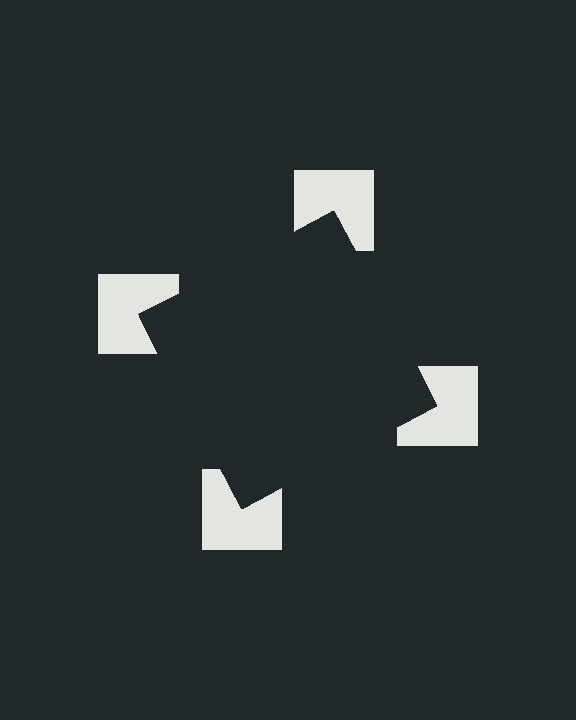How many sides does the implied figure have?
4 sides.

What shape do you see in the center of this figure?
An illusory square — its edges are inferred from the aligned wedge cuts in the notched squares, not physically drawn.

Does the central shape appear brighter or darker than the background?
It typically appears slightly darker than the background, even though no actual brightness change is drawn.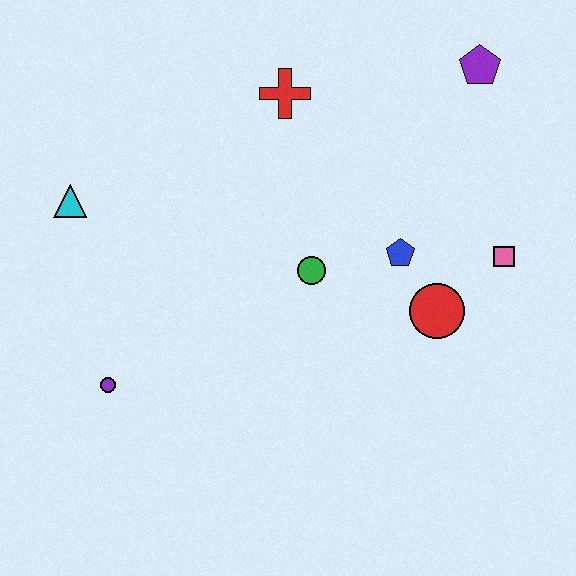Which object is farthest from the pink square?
The cyan triangle is farthest from the pink square.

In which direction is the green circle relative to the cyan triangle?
The green circle is to the right of the cyan triangle.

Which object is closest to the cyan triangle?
The purple circle is closest to the cyan triangle.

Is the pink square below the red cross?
Yes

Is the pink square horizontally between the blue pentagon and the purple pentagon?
No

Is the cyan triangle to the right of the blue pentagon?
No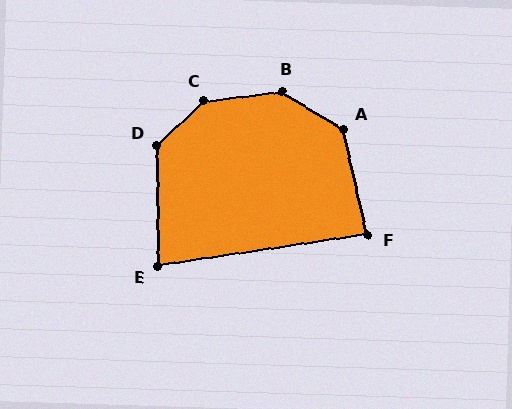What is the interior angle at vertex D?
Approximately 132 degrees (obtuse).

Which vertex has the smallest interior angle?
E, at approximately 82 degrees.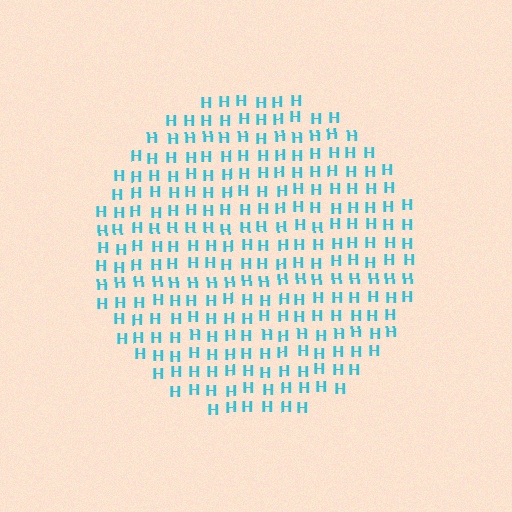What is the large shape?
The large shape is a circle.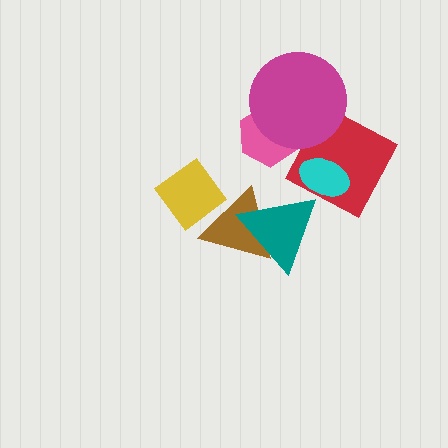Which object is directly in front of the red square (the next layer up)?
The cyan ellipse is directly in front of the red square.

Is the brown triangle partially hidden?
Yes, it is partially covered by another shape.